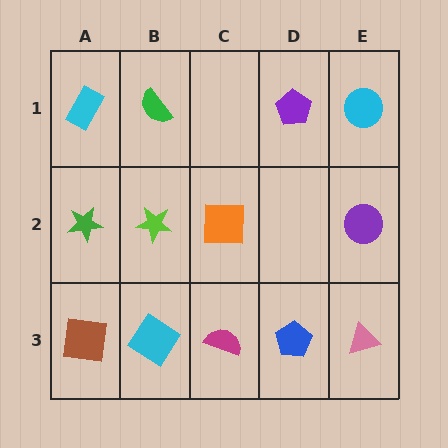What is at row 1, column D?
A purple pentagon.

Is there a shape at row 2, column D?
No, that cell is empty.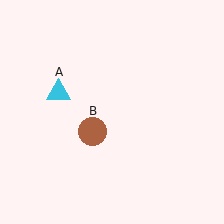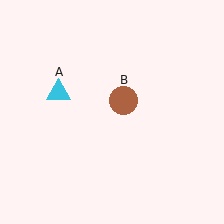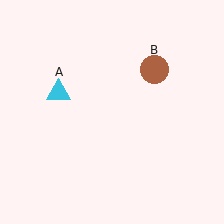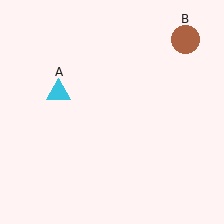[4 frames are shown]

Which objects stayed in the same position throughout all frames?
Cyan triangle (object A) remained stationary.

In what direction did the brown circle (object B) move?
The brown circle (object B) moved up and to the right.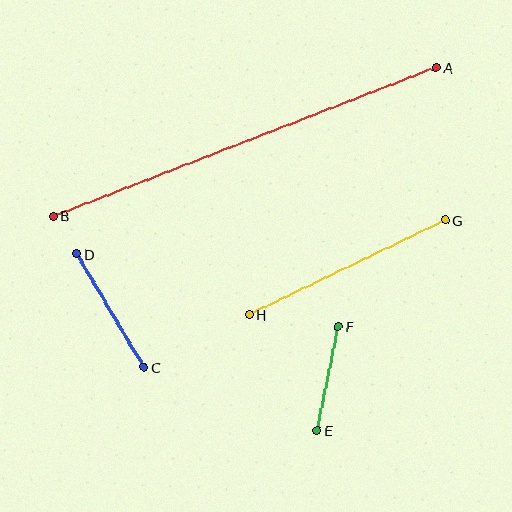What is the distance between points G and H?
The distance is approximately 218 pixels.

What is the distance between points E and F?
The distance is approximately 106 pixels.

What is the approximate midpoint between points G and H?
The midpoint is at approximately (347, 267) pixels.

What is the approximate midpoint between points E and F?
The midpoint is at approximately (328, 378) pixels.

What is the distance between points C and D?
The distance is approximately 132 pixels.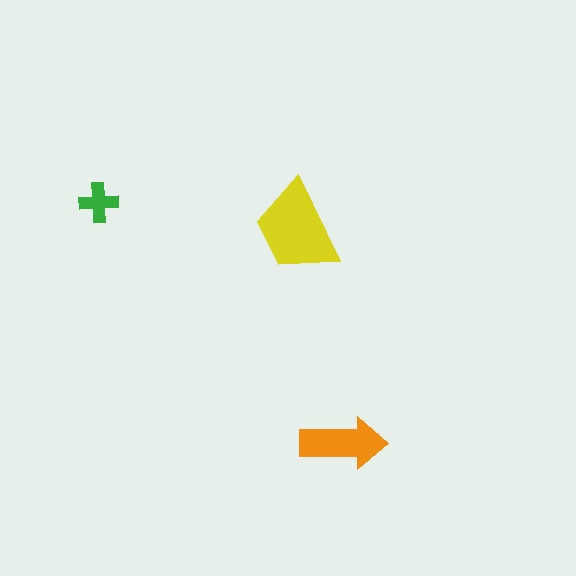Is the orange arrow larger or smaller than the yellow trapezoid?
Smaller.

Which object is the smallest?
The green cross.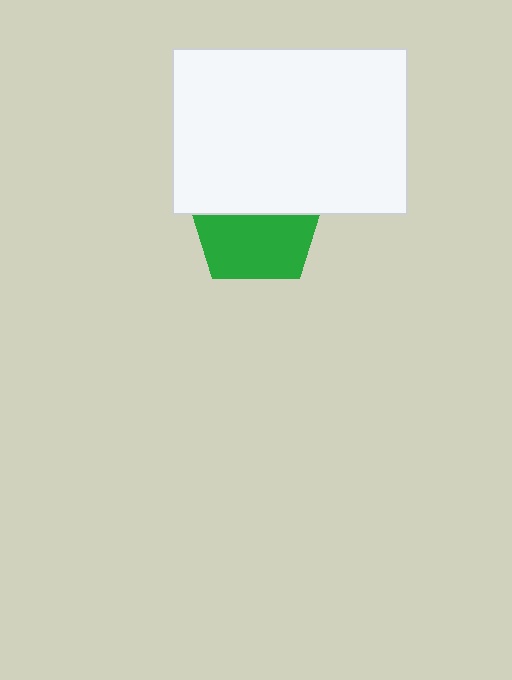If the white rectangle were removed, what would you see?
You would see the complete green pentagon.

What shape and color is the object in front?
The object in front is a white rectangle.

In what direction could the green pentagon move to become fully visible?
The green pentagon could move down. That would shift it out from behind the white rectangle entirely.